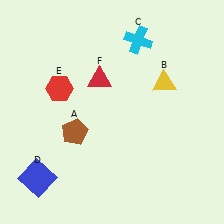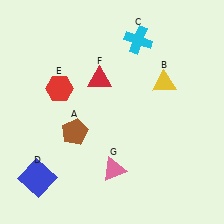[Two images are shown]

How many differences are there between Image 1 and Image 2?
There is 1 difference between the two images.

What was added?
A pink triangle (G) was added in Image 2.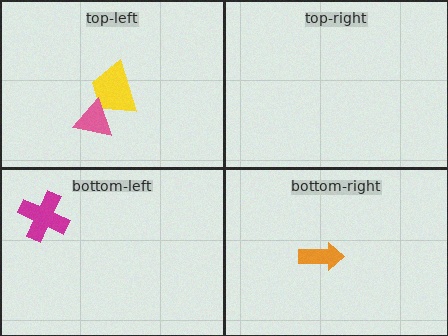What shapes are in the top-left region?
The yellow trapezoid, the pink triangle.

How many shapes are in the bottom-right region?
1.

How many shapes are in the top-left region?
2.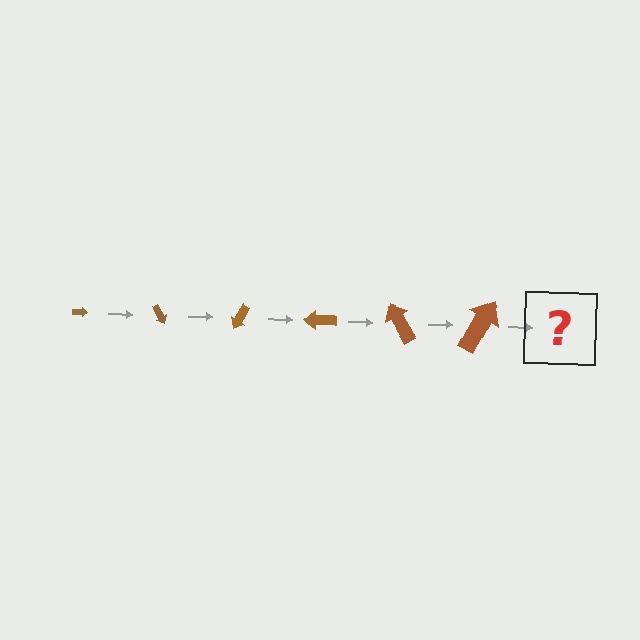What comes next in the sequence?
The next element should be an arrow, larger than the previous one and rotated 360 degrees from the start.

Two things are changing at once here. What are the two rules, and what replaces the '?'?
The two rules are that the arrow grows larger each step and it rotates 60 degrees each step. The '?' should be an arrow, larger than the previous one and rotated 360 degrees from the start.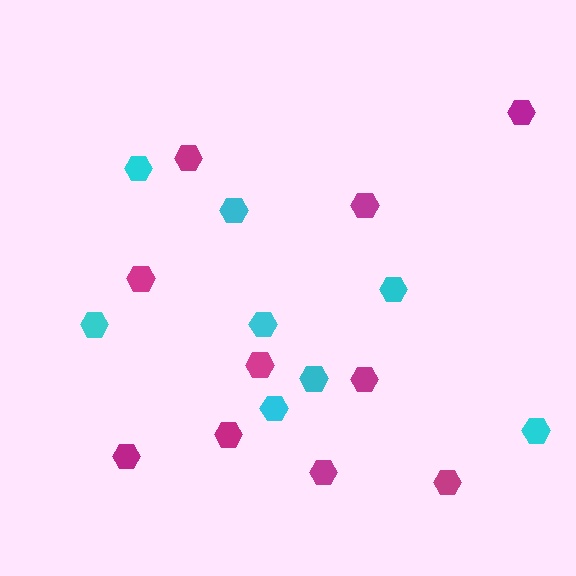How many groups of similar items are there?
There are 2 groups: one group of cyan hexagons (8) and one group of magenta hexagons (10).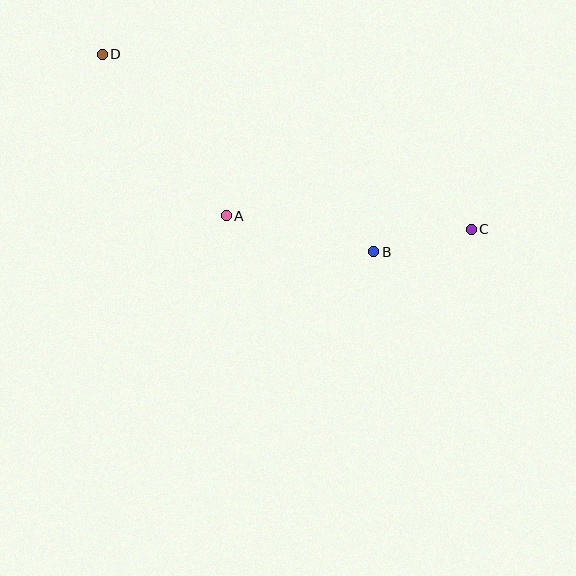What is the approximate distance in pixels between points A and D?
The distance between A and D is approximately 204 pixels.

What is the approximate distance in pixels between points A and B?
The distance between A and B is approximately 152 pixels.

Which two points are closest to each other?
Points B and C are closest to each other.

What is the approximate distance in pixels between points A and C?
The distance between A and C is approximately 246 pixels.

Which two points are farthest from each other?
Points C and D are farthest from each other.